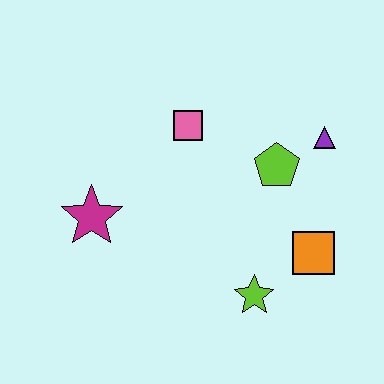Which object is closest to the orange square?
The lime star is closest to the orange square.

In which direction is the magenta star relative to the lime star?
The magenta star is to the left of the lime star.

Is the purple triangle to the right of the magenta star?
Yes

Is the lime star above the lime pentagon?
No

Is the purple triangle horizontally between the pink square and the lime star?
No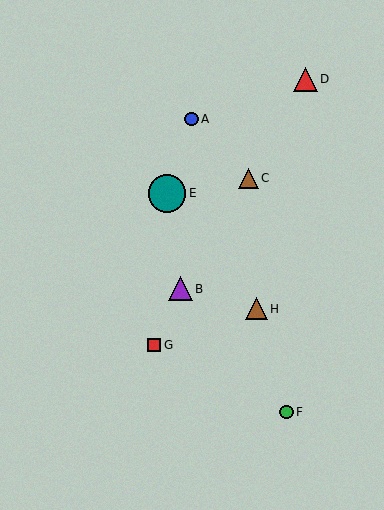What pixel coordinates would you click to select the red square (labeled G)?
Click at (154, 345) to select the red square G.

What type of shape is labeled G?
Shape G is a red square.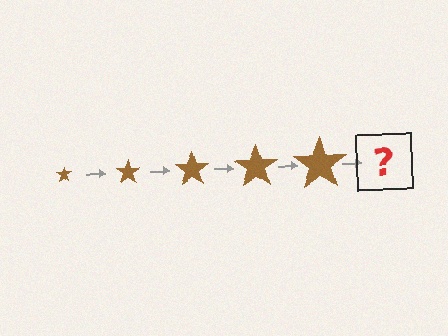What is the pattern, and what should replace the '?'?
The pattern is that the star gets progressively larger each step. The '?' should be a brown star, larger than the previous one.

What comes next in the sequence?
The next element should be a brown star, larger than the previous one.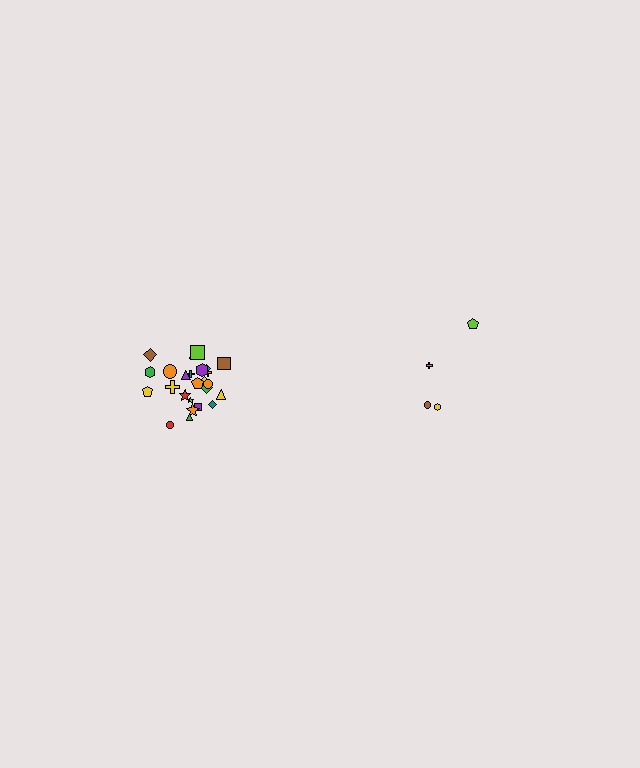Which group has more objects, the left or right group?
The left group.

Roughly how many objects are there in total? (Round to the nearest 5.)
Roughly 30 objects in total.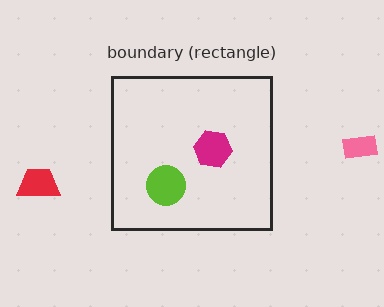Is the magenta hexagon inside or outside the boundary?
Inside.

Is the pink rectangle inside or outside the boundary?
Outside.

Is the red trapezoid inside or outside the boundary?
Outside.